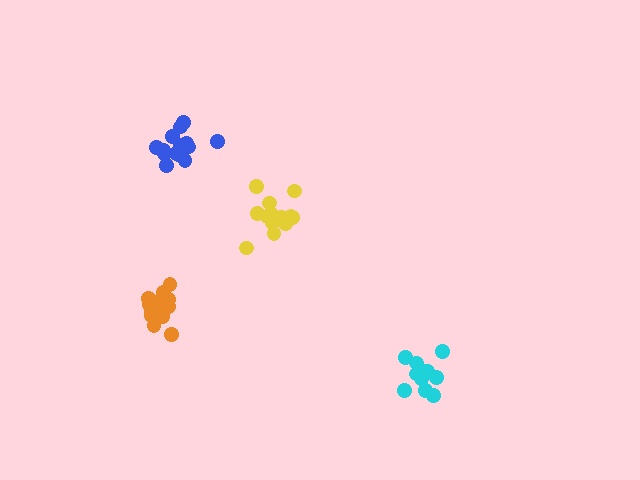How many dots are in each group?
Group 1: 14 dots, Group 2: 13 dots, Group 3: 15 dots, Group 4: 12 dots (54 total).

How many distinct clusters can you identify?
There are 4 distinct clusters.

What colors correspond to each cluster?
The clusters are colored: yellow, orange, blue, cyan.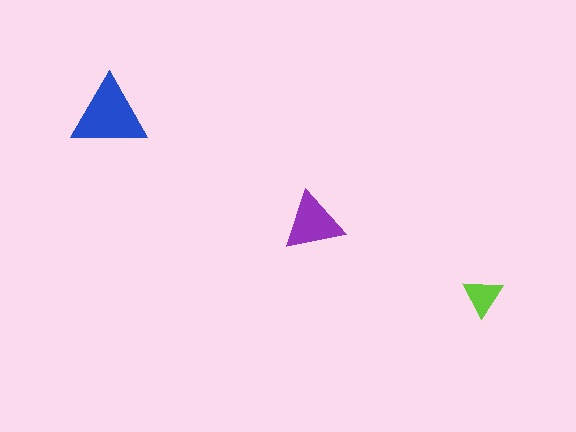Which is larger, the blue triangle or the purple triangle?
The blue one.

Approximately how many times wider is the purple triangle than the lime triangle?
About 1.5 times wider.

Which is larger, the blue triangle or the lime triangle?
The blue one.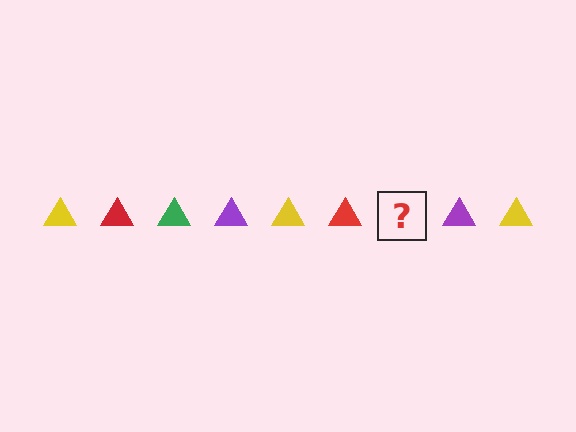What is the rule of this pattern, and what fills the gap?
The rule is that the pattern cycles through yellow, red, green, purple triangles. The gap should be filled with a green triangle.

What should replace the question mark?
The question mark should be replaced with a green triangle.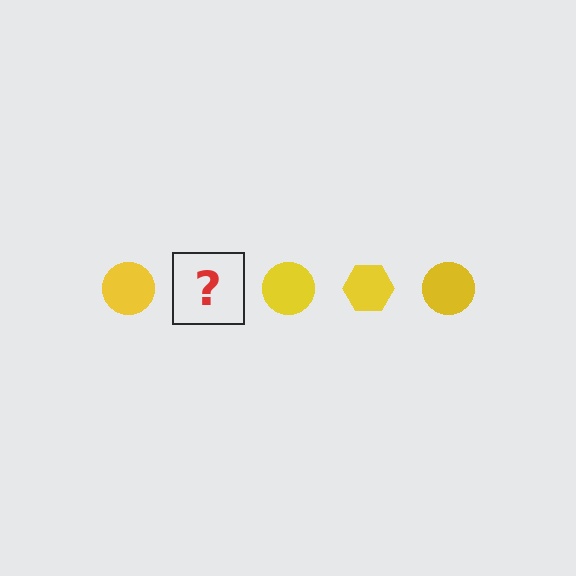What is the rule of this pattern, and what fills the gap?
The rule is that the pattern cycles through circle, hexagon shapes in yellow. The gap should be filled with a yellow hexagon.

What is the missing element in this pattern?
The missing element is a yellow hexagon.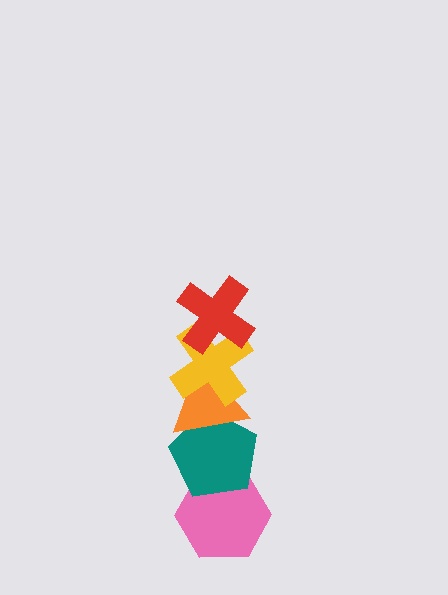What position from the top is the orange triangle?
The orange triangle is 3rd from the top.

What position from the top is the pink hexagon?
The pink hexagon is 5th from the top.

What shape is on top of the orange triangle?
The yellow cross is on top of the orange triangle.